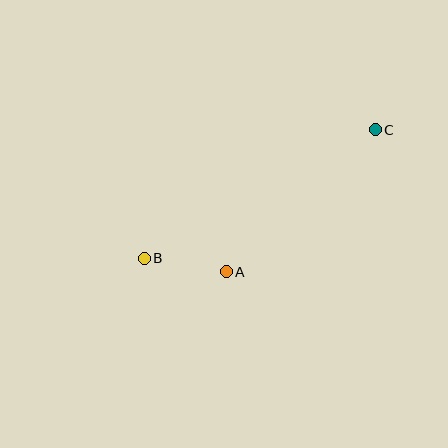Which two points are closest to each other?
Points A and B are closest to each other.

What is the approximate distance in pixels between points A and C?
The distance between A and C is approximately 206 pixels.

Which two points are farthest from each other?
Points B and C are farthest from each other.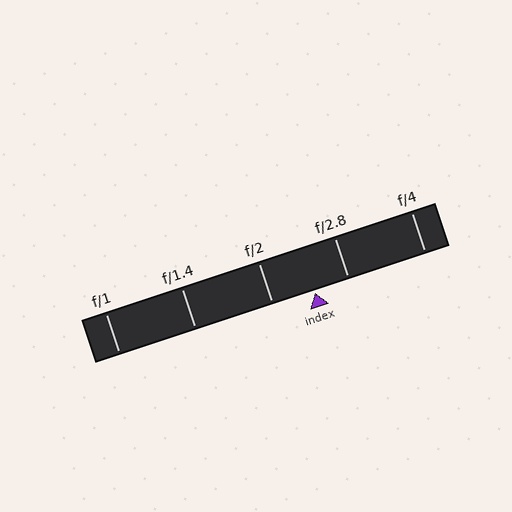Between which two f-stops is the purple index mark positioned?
The index mark is between f/2 and f/2.8.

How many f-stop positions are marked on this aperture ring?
There are 5 f-stop positions marked.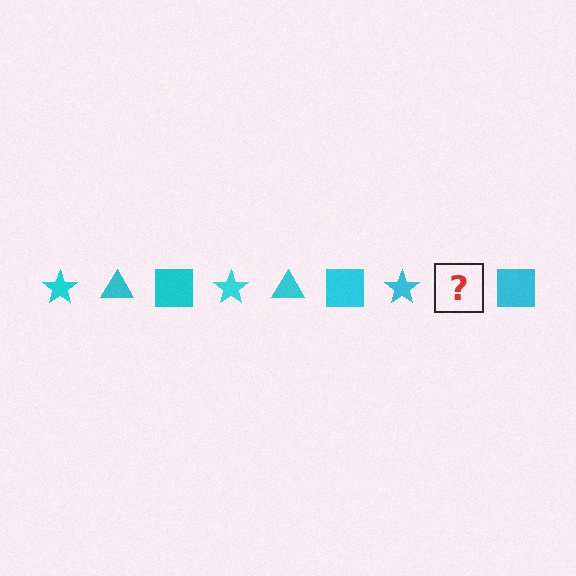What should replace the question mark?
The question mark should be replaced with a cyan triangle.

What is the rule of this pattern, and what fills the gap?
The rule is that the pattern cycles through star, triangle, square shapes in cyan. The gap should be filled with a cyan triangle.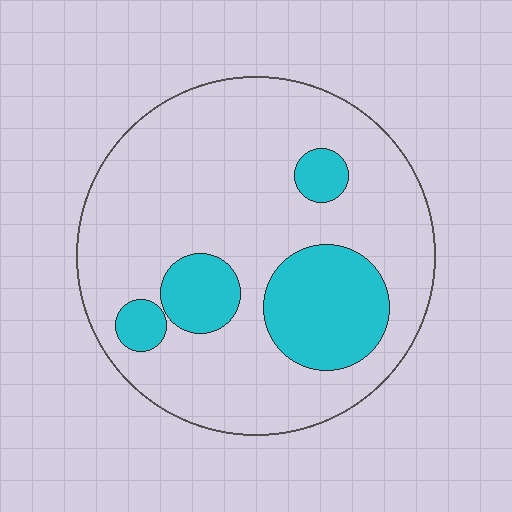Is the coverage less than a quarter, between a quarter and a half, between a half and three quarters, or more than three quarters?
Less than a quarter.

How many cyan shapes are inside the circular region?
4.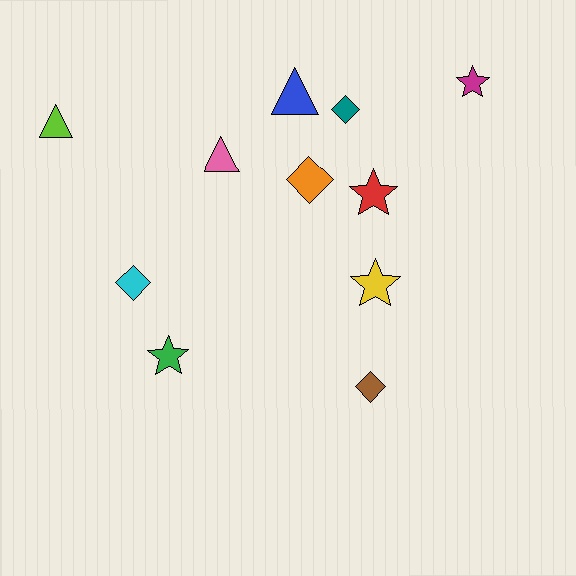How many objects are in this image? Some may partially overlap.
There are 11 objects.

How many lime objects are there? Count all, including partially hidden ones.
There is 1 lime object.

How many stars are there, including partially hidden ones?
There are 4 stars.